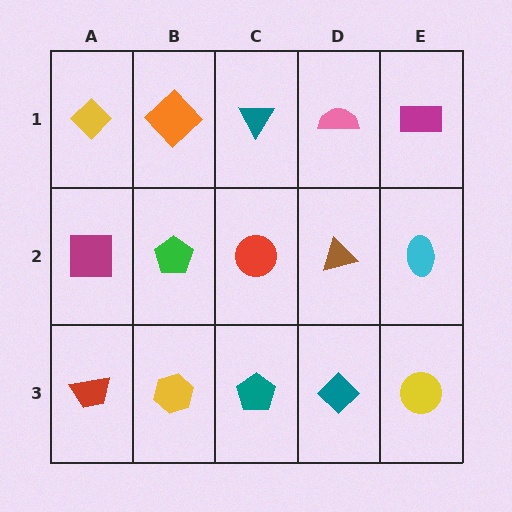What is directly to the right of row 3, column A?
A yellow hexagon.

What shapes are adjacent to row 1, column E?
A cyan ellipse (row 2, column E), a pink semicircle (row 1, column D).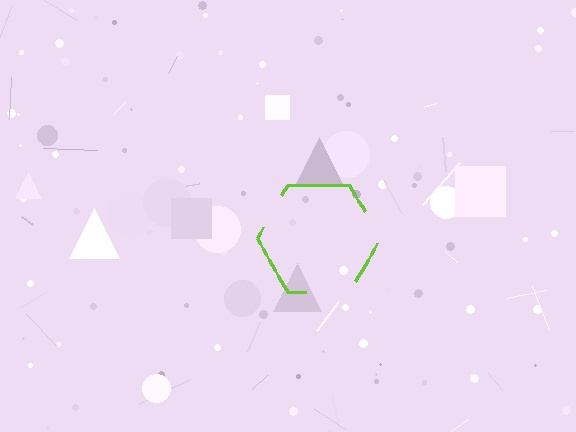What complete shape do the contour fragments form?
The contour fragments form a hexagon.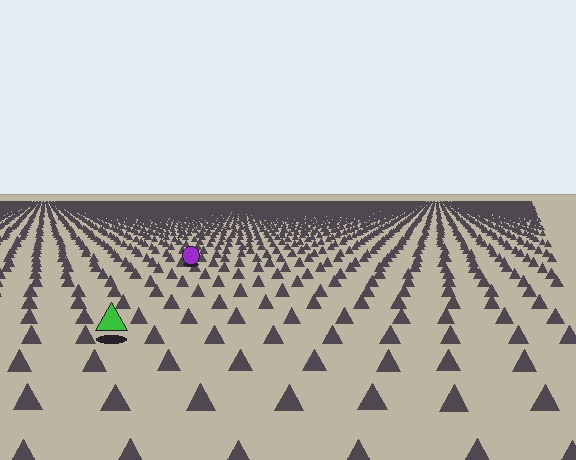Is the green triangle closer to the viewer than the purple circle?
Yes. The green triangle is closer — you can tell from the texture gradient: the ground texture is coarser near it.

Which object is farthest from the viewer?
The purple circle is farthest from the viewer. It appears smaller and the ground texture around it is denser.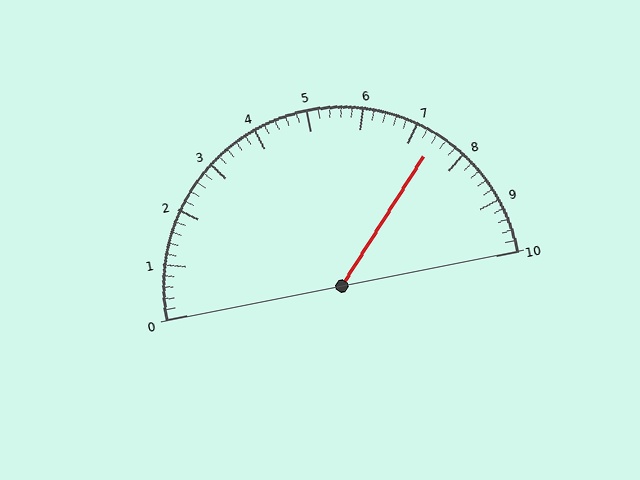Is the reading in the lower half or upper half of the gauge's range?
The reading is in the upper half of the range (0 to 10).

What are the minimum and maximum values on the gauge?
The gauge ranges from 0 to 10.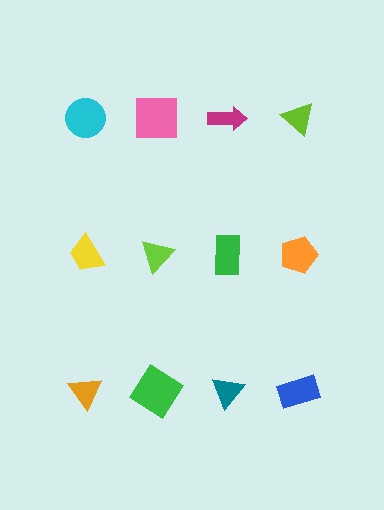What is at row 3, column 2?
A green diamond.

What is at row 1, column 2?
A pink square.